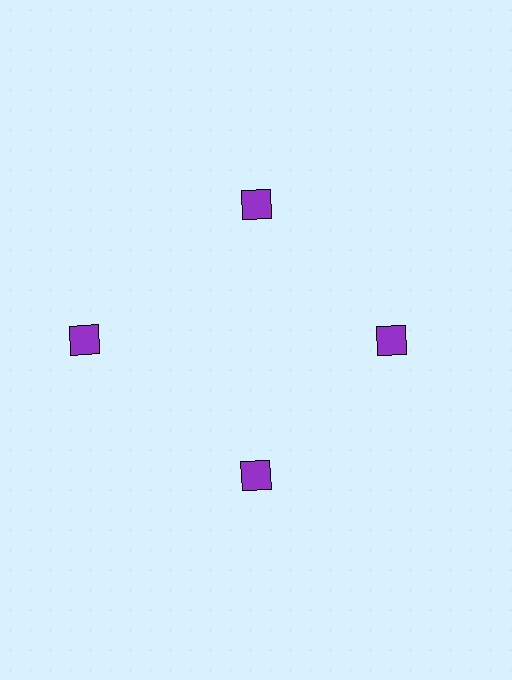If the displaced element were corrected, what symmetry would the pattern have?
It would have 4-fold rotational symmetry — the pattern would map onto itself every 90 degrees.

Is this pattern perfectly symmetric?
No. The 4 purple squares are arranged in a ring, but one element near the 9 o'clock position is pushed outward from the center, breaking the 4-fold rotational symmetry.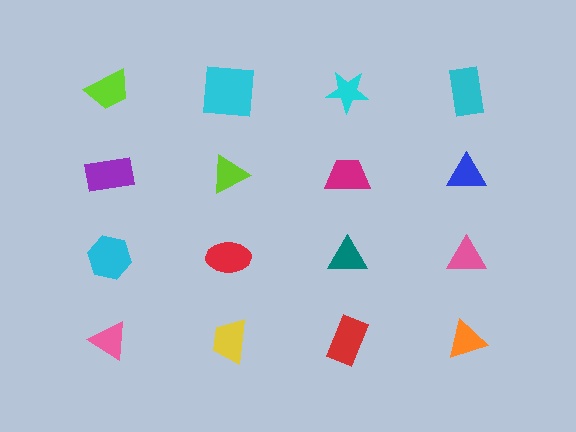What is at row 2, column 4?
A blue triangle.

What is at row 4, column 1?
A pink triangle.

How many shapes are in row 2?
4 shapes.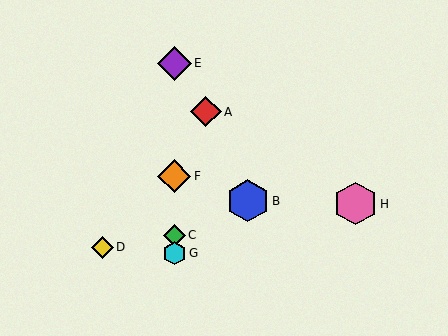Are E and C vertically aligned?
Yes, both are at x≈174.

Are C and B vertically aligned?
No, C is at x≈174 and B is at x≈248.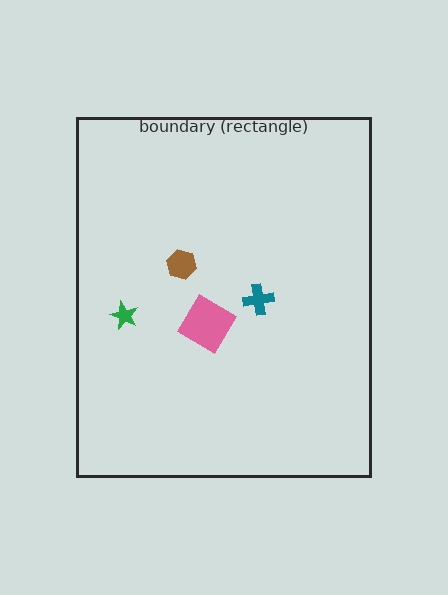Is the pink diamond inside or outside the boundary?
Inside.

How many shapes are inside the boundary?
4 inside, 0 outside.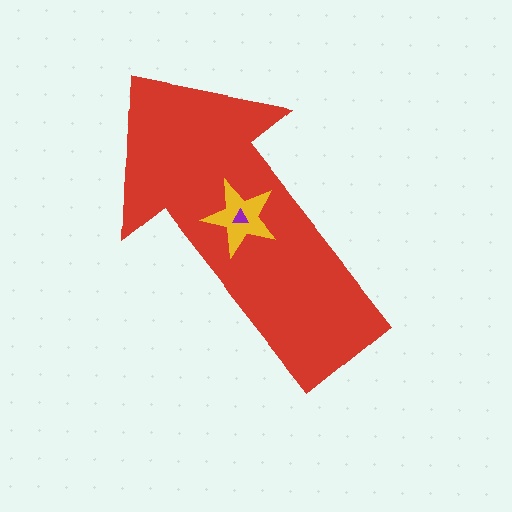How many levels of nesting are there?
3.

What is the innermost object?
The purple triangle.